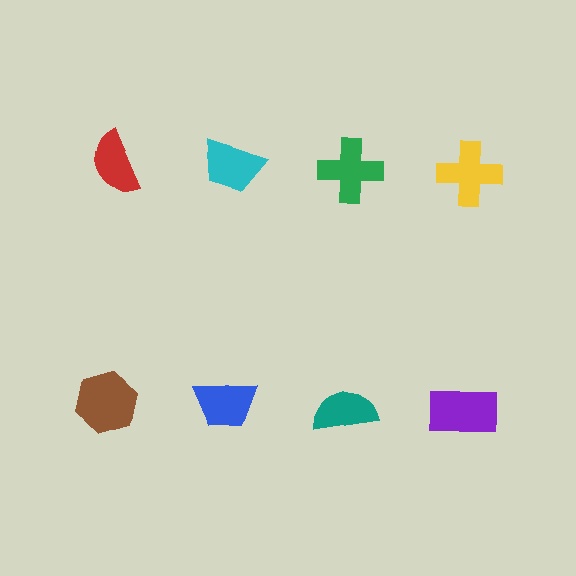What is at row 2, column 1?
A brown hexagon.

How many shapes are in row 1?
4 shapes.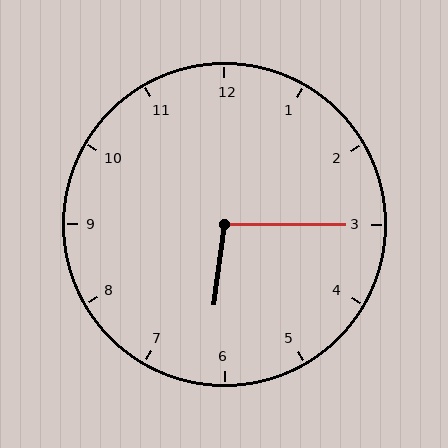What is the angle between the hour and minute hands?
Approximately 98 degrees.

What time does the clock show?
6:15.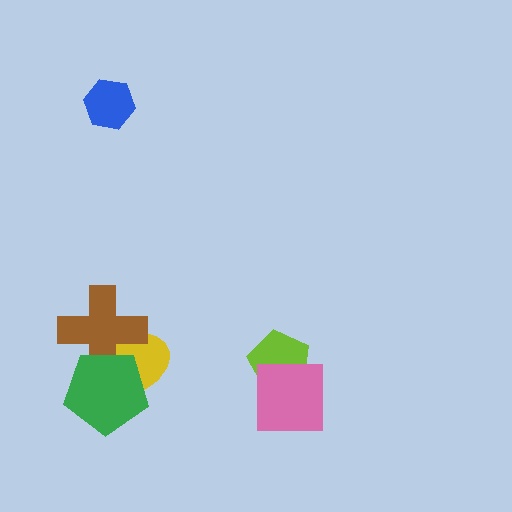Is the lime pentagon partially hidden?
Yes, it is partially covered by another shape.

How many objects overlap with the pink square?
1 object overlaps with the pink square.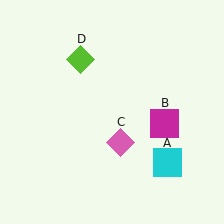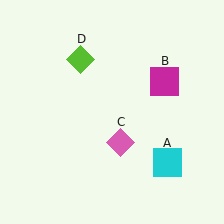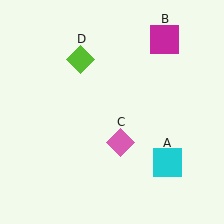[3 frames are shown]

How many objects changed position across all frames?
1 object changed position: magenta square (object B).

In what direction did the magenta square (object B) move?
The magenta square (object B) moved up.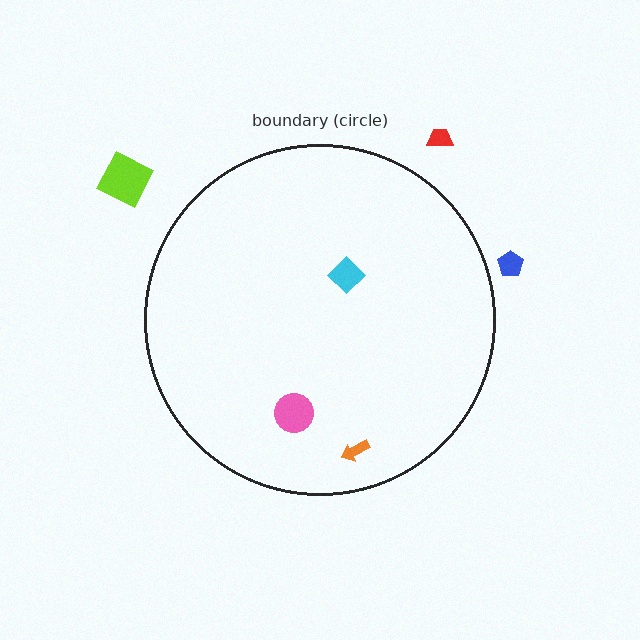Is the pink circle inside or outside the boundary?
Inside.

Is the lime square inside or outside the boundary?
Outside.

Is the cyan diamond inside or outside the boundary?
Inside.